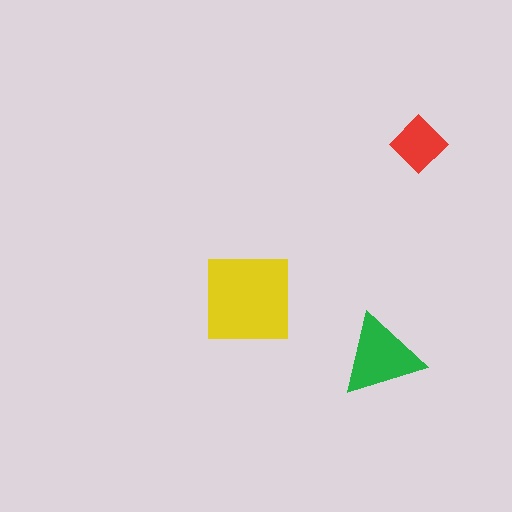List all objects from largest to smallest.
The yellow square, the green triangle, the red diamond.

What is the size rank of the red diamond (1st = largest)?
3rd.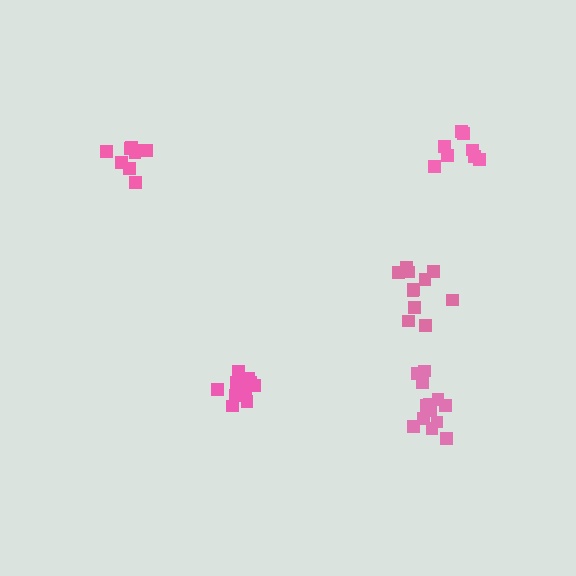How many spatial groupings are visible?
There are 5 spatial groupings.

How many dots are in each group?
Group 1: 9 dots, Group 2: 13 dots, Group 3: 11 dots, Group 4: 10 dots, Group 5: 9 dots (52 total).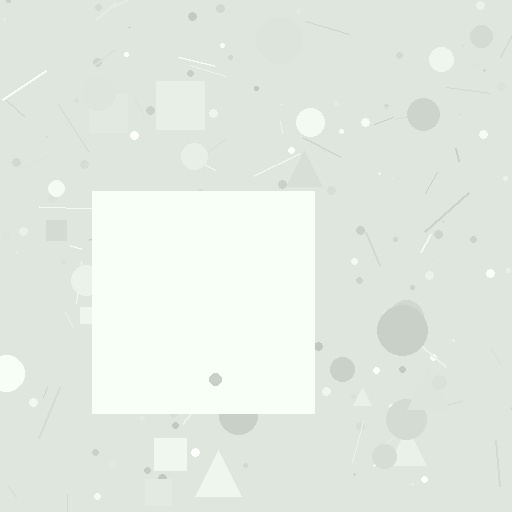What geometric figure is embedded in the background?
A square is embedded in the background.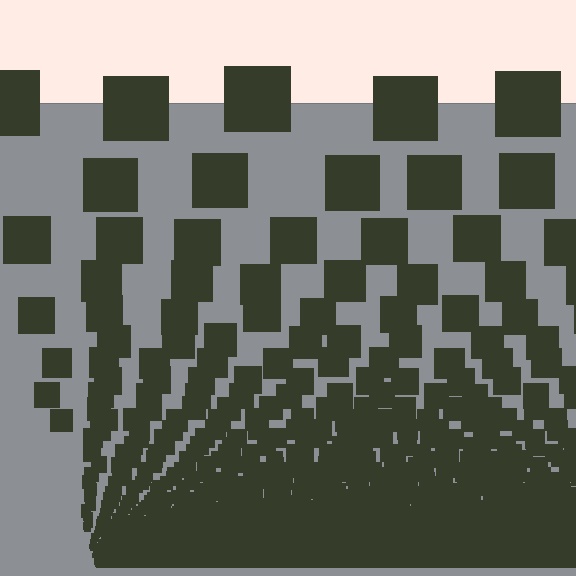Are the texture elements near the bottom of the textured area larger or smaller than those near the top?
Smaller. The gradient is inverted — elements near the bottom are smaller and denser.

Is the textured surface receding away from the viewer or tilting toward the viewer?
The surface appears to tilt toward the viewer. Texture elements get larger and sparser toward the top.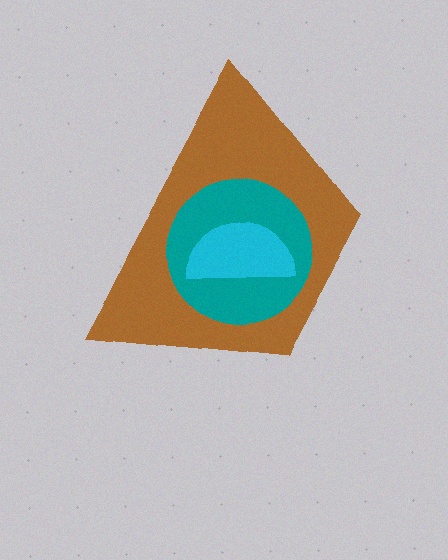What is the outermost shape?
The brown trapezoid.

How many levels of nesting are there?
3.